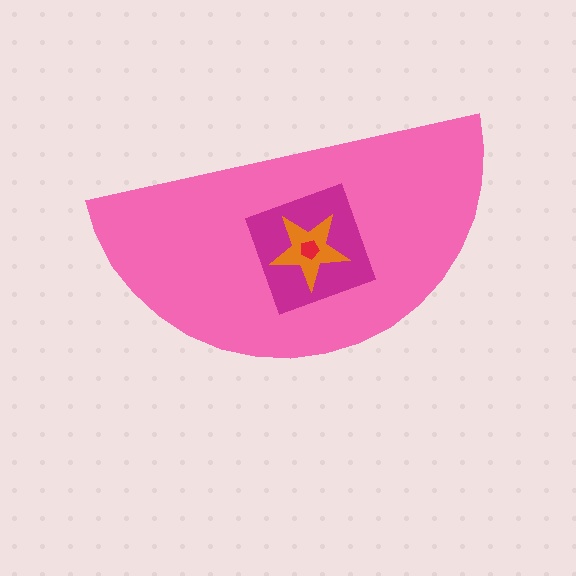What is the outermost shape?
The pink semicircle.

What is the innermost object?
The red pentagon.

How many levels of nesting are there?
4.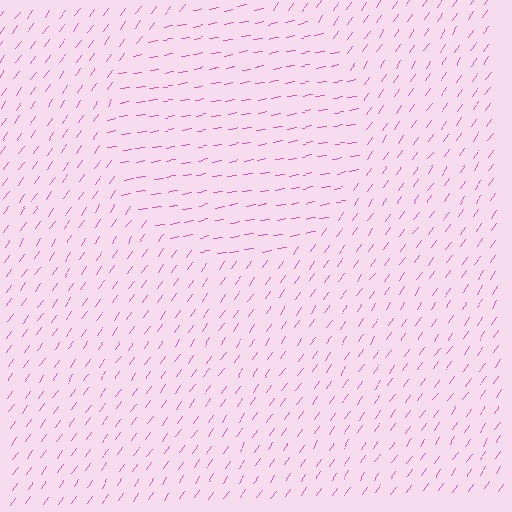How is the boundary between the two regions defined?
The boundary is defined purely by a change in line orientation (approximately 45 degrees difference). All lines are the same color and thickness.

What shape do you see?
I see a circle.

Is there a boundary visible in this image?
Yes, there is a texture boundary formed by a change in line orientation.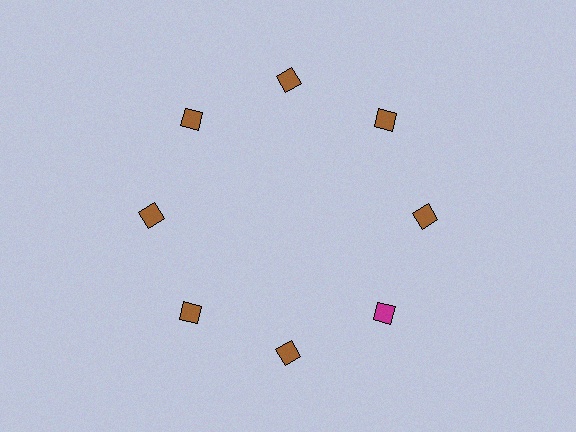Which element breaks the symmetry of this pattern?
The magenta diamond at roughly the 4 o'clock position breaks the symmetry. All other shapes are brown diamonds.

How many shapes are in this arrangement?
There are 8 shapes arranged in a ring pattern.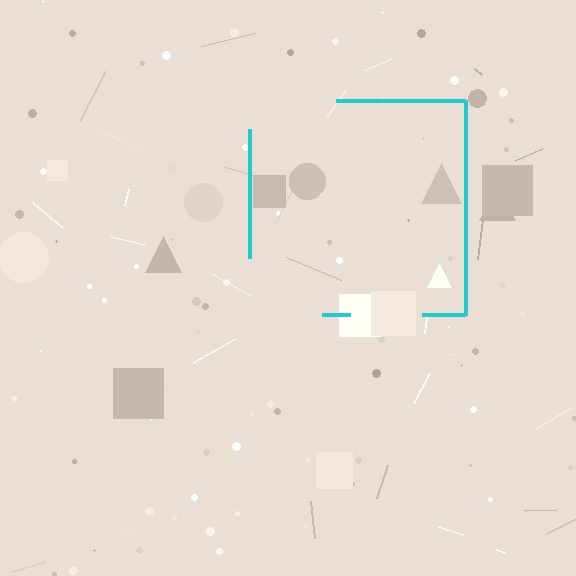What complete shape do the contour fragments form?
The contour fragments form a square.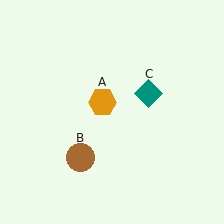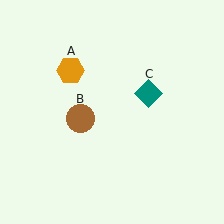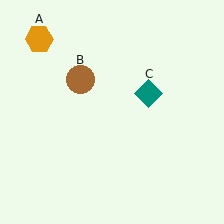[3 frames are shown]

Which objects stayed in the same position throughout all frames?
Teal diamond (object C) remained stationary.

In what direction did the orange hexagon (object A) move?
The orange hexagon (object A) moved up and to the left.